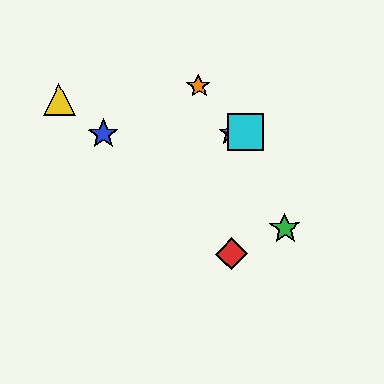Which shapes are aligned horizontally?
The blue star, the purple star, the cyan square are aligned horizontally.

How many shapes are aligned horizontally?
3 shapes (the blue star, the purple star, the cyan square) are aligned horizontally.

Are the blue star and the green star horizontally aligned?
No, the blue star is at y≈134 and the green star is at y≈228.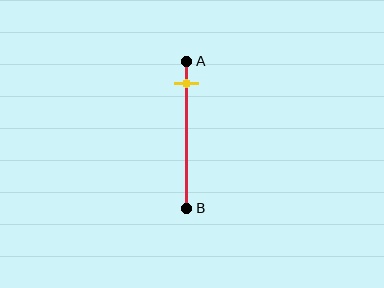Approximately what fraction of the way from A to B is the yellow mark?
The yellow mark is approximately 15% of the way from A to B.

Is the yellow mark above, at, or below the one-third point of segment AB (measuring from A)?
The yellow mark is above the one-third point of segment AB.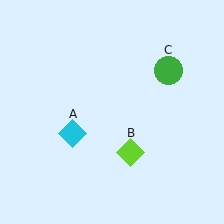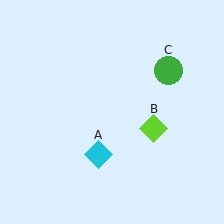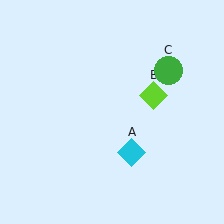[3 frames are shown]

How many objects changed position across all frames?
2 objects changed position: cyan diamond (object A), lime diamond (object B).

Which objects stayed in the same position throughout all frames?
Green circle (object C) remained stationary.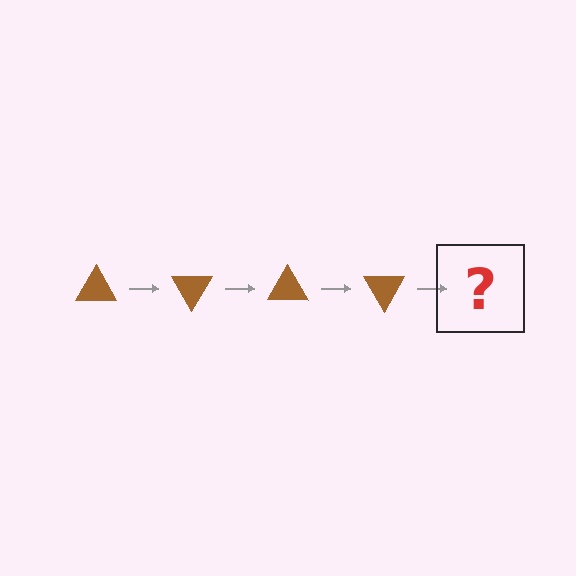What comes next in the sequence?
The next element should be a brown triangle rotated 240 degrees.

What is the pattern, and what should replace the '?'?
The pattern is that the triangle rotates 60 degrees each step. The '?' should be a brown triangle rotated 240 degrees.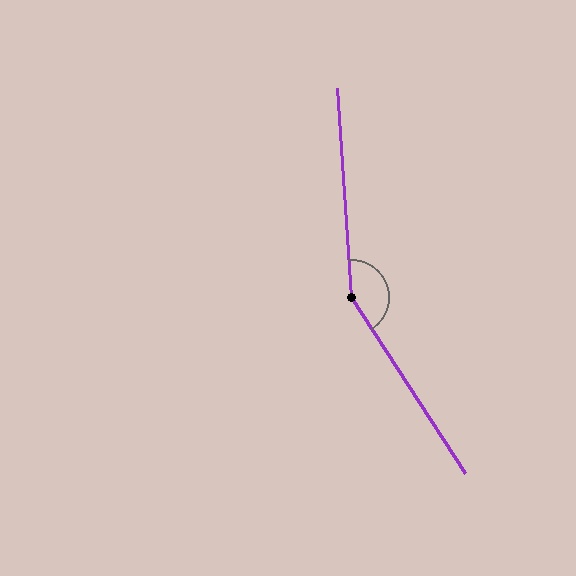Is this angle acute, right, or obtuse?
It is obtuse.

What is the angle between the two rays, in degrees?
Approximately 151 degrees.